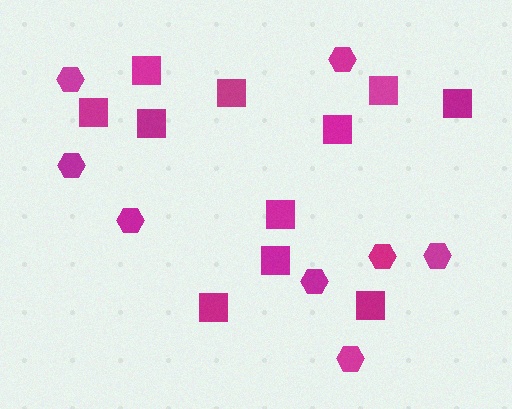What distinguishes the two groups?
There are 2 groups: one group of hexagons (8) and one group of squares (11).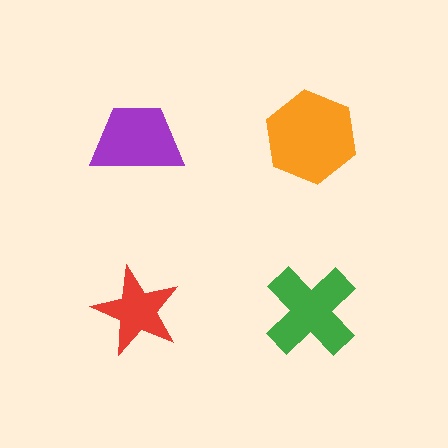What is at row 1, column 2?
An orange hexagon.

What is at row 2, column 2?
A green cross.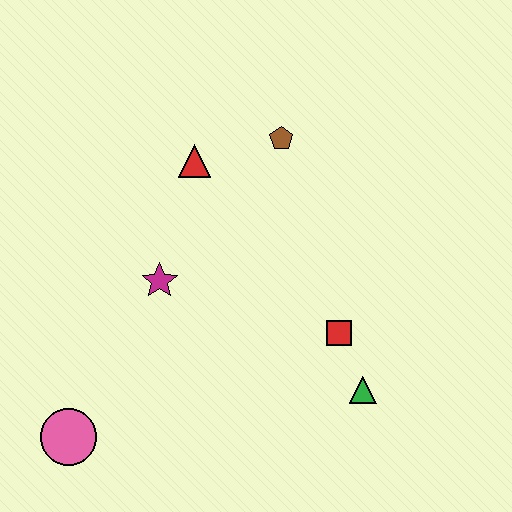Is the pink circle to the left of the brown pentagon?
Yes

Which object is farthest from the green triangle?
The pink circle is farthest from the green triangle.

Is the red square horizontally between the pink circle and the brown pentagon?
No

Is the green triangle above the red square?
No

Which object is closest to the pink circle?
The magenta star is closest to the pink circle.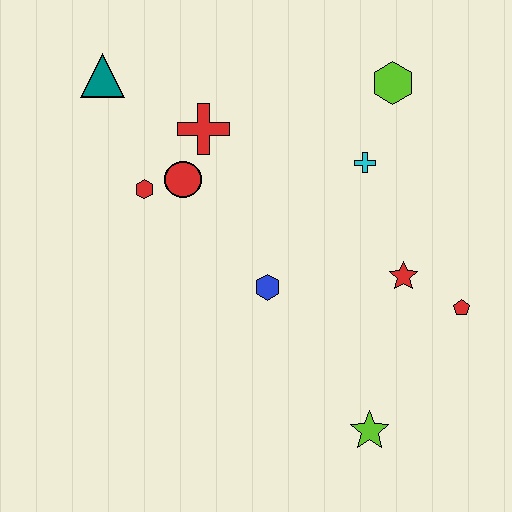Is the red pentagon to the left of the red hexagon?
No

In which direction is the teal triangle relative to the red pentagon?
The teal triangle is to the left of the red pentagon.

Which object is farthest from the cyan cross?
The teal triangle is farthest from the cyan cross.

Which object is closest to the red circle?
The red hexagon is closest to the red circle.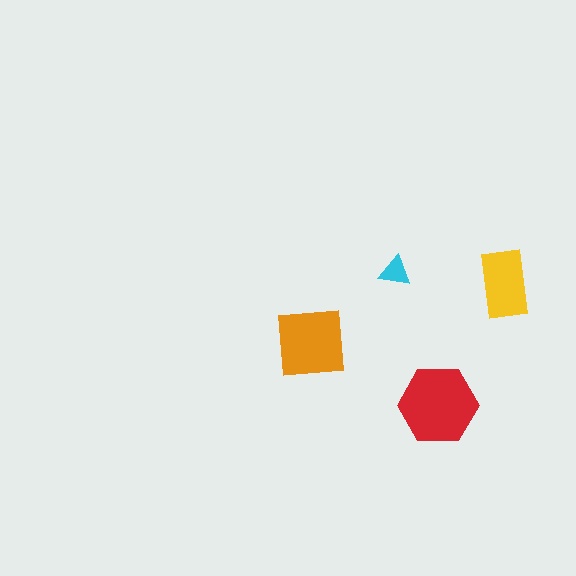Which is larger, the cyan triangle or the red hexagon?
The red hexagon.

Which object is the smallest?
The cyan triangle.